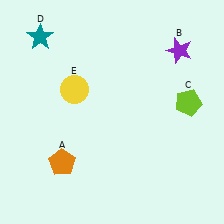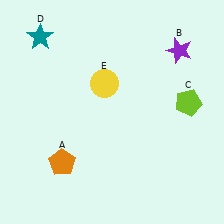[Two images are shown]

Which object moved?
The yellow circle (E) moved right.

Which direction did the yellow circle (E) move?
The yellow circle (E) moved right.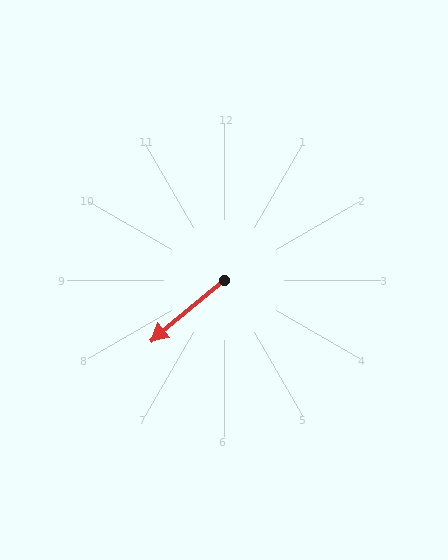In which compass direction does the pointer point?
Southwest.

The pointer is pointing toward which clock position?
Roughly 8 o'clock.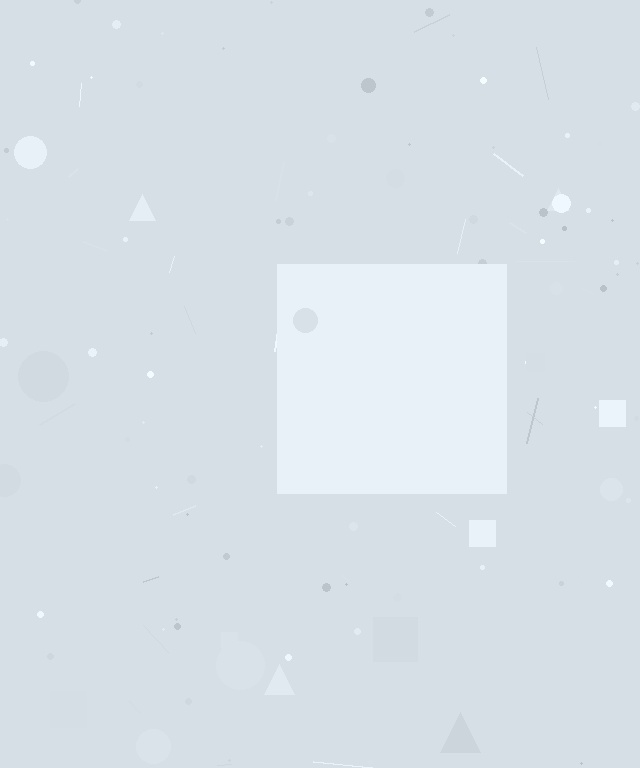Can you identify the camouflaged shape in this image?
The camouflaged shape is a square.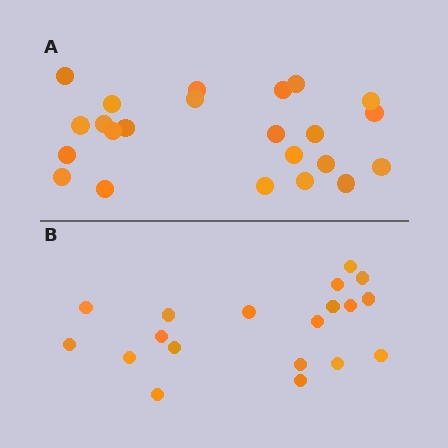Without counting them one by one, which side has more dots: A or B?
Region A (the top region) has more dots.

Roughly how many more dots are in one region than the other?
Region A has about 4 more dots than region B.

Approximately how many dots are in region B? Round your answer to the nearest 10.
About 20 dots. (The exact count is 19, which rounds to 20.)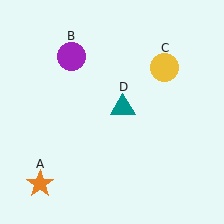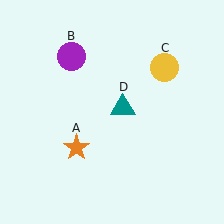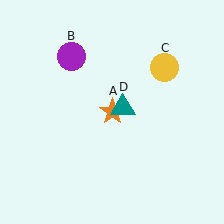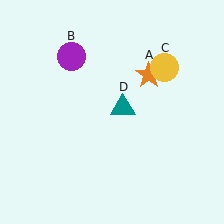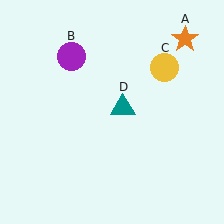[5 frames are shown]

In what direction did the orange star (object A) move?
The orange star (object A) moved up and to the right.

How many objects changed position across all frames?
1 object changed position: orange star (object A).